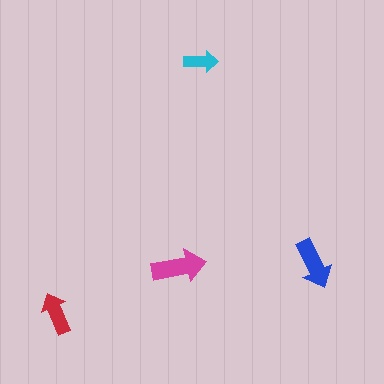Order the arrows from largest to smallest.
the magenta one, the blue one, the red one, the cyan one.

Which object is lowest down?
The red arrow is bottommost.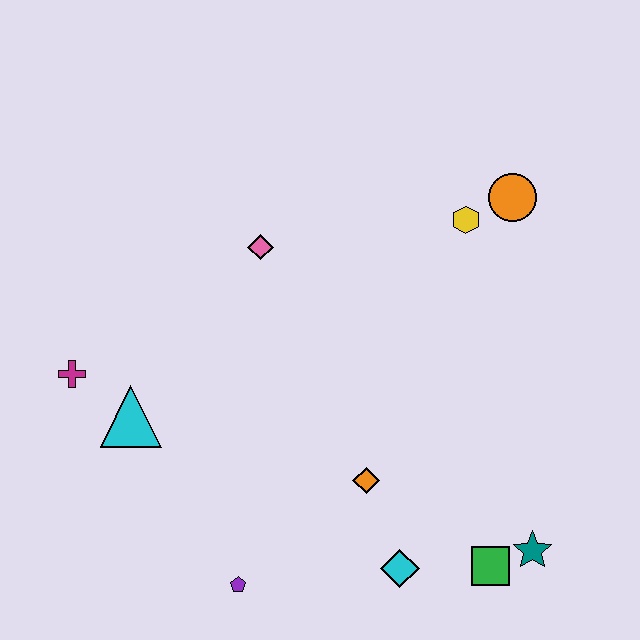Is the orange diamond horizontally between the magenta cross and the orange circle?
Yes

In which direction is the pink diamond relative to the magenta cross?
The pink diamond is to the right of the magenta cross.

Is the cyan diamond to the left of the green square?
Yes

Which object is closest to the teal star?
The green square is closest to the teal star.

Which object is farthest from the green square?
The magenta cross is farthest from the green square.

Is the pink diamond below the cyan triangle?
No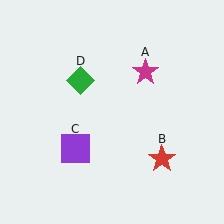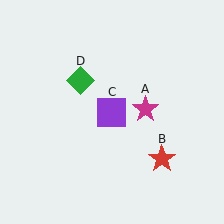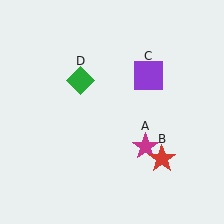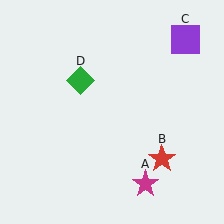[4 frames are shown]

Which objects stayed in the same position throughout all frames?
Red star (object B) and green diamond (object D) remained stationary.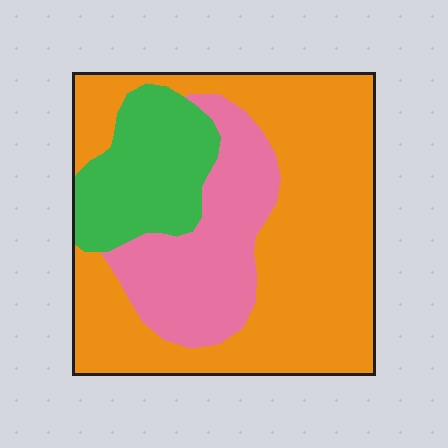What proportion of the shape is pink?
Pink takes up less than a quarter of the shape.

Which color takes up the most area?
Orange, at roughly 60%.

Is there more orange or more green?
Orange.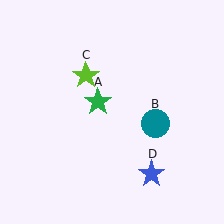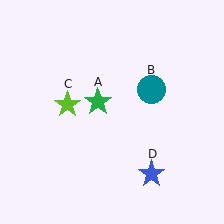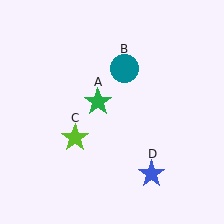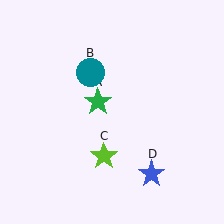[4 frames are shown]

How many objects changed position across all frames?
2 objects changed position: teal circle (object B), lime star (object C).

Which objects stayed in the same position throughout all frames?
Green star (object A) and blue star (object D) remained stationary.